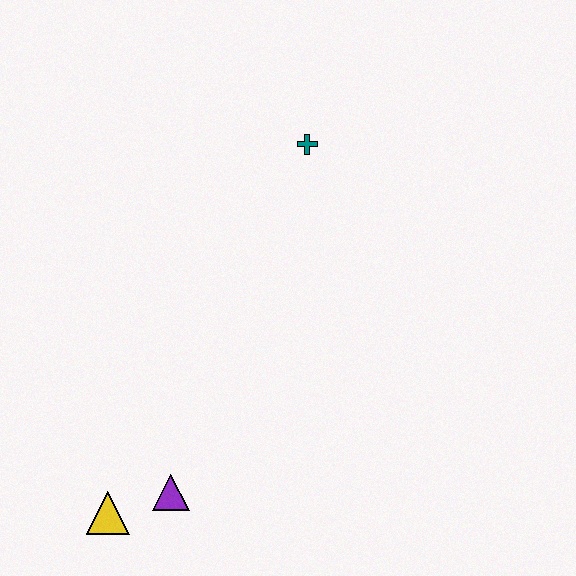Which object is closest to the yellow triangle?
The purple triangle is closest to the yellow triangle.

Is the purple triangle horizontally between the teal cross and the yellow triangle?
Yes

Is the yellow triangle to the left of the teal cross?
Yes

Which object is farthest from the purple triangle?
The teal cross is farthest from the purple triangle.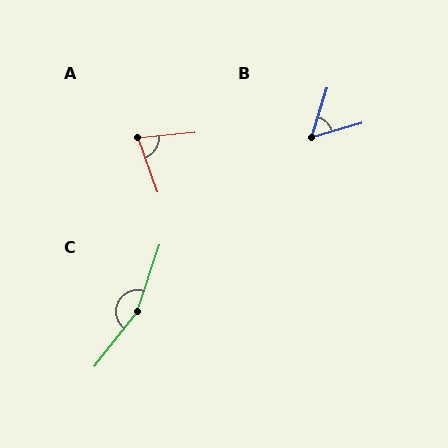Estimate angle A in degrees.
Approximately 76 degrees.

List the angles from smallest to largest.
B (57°), A (76°), C (161°).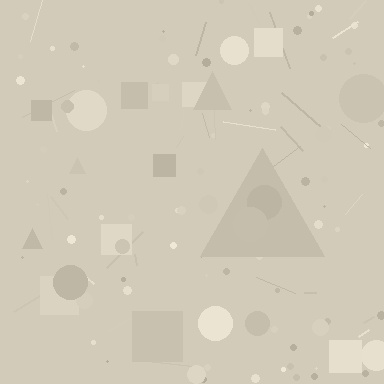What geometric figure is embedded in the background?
A triangle is embedded in the background.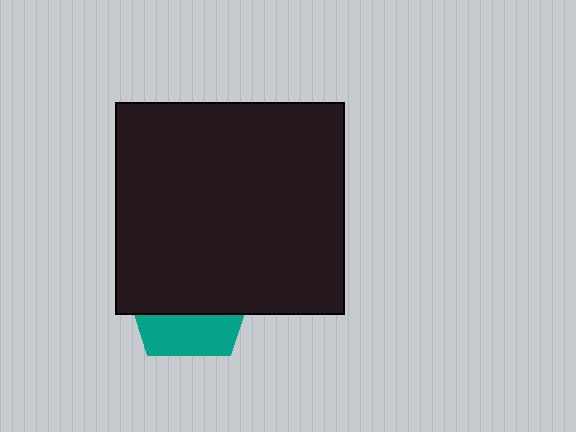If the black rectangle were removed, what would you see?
You would see the complete teal pentagon.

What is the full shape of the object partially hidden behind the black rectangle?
The partially hidden object is a teal pentagon.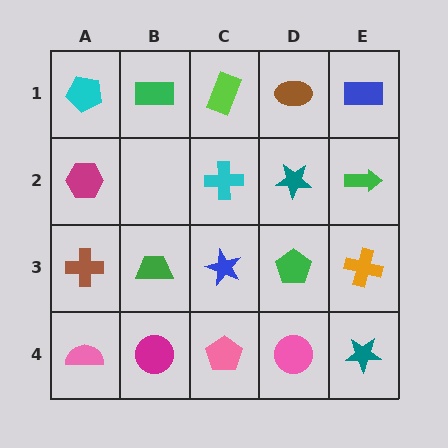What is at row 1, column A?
A cyan pentagon.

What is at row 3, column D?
A green pentagon.